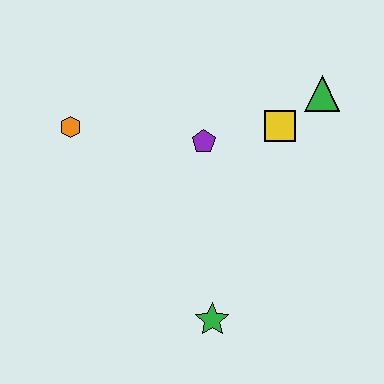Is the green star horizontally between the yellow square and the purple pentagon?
Yes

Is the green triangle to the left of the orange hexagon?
No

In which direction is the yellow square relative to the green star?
The yellow square is above the green star.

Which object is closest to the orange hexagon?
The purple pentagon is closest to the orange hexagon.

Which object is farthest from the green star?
The green triangle is farthest from the green star.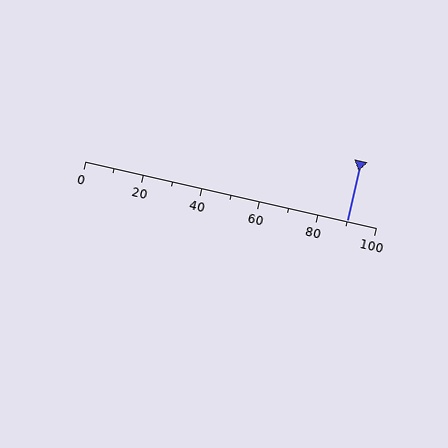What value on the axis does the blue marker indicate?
The marker indicates approximately 90.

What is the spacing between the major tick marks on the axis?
The major ticks are spaced 20 apart.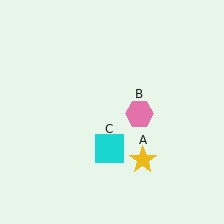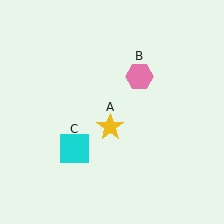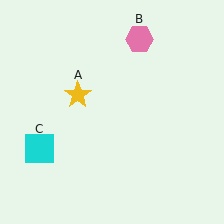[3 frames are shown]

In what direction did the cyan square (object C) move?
The cyan square (object C) moved left.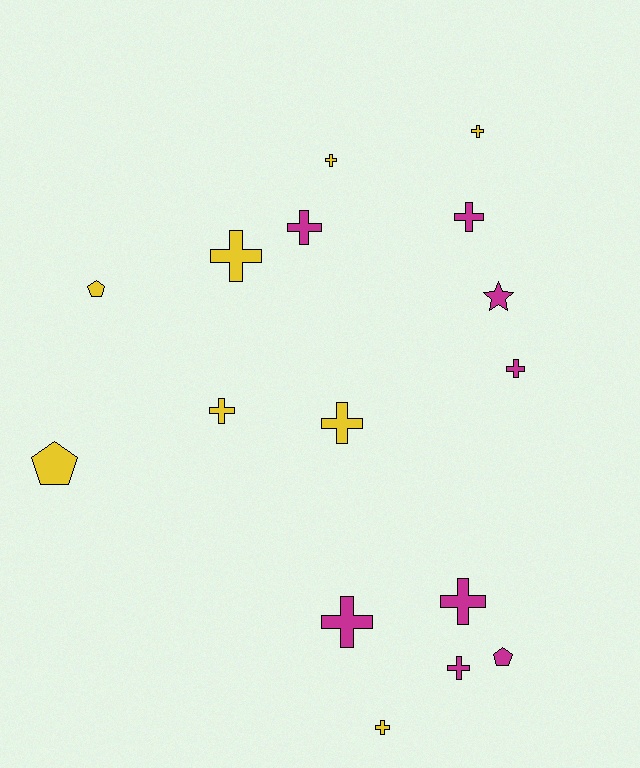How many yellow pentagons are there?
There are 2 yellow pentagons.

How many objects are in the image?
There are 16 objects.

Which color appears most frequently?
Yellow, with 8 objects.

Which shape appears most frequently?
Cross, with 12 objects.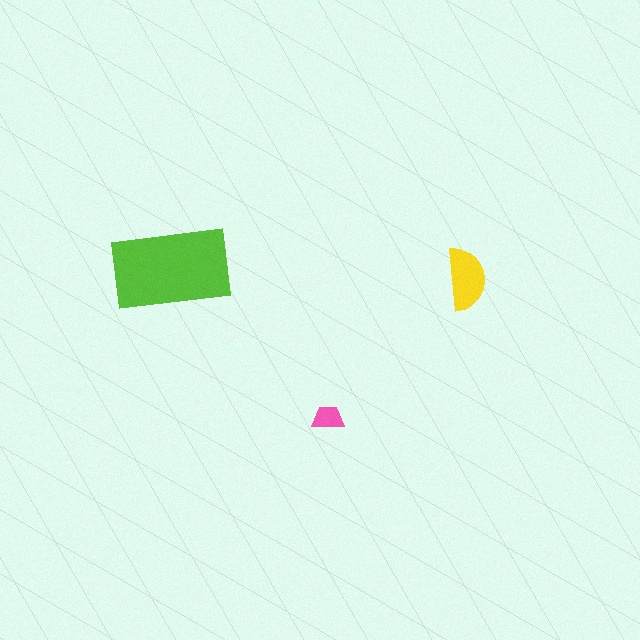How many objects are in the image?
There are 3 objects in the image.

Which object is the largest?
The lime rectangle.